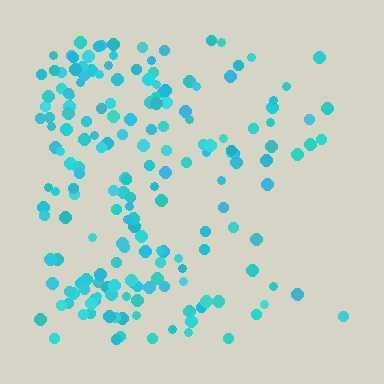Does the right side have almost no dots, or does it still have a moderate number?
Still a moderate number, just noticeably fewer than the left.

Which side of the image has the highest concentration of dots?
The left.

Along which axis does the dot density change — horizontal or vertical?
Horizontal.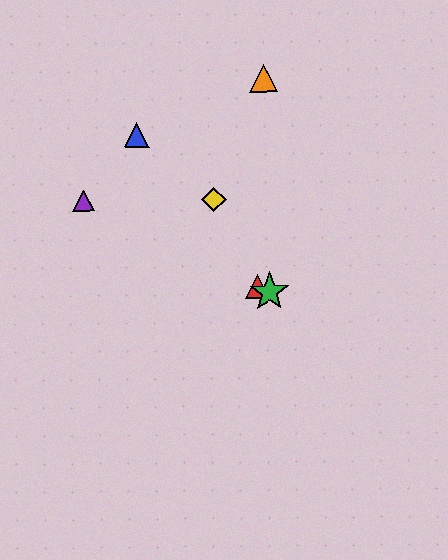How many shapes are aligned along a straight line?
3 shapes (the red triangle, the green star, the purple triangle) are aligned along a straight line.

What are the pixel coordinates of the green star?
The green star is at (270, 292).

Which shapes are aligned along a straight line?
The red triangle, the green star, the purple triangle are aligned along a straight line.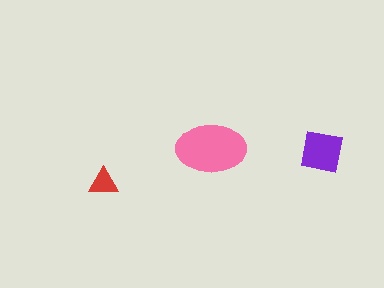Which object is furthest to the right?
The purple square is rightmost.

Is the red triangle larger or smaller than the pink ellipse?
Smaller.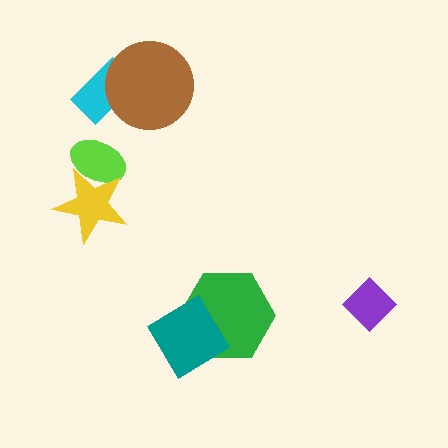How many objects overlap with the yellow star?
1 object overlaps with the yellow star.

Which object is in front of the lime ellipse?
The yellow star is in front of the lime ellipse.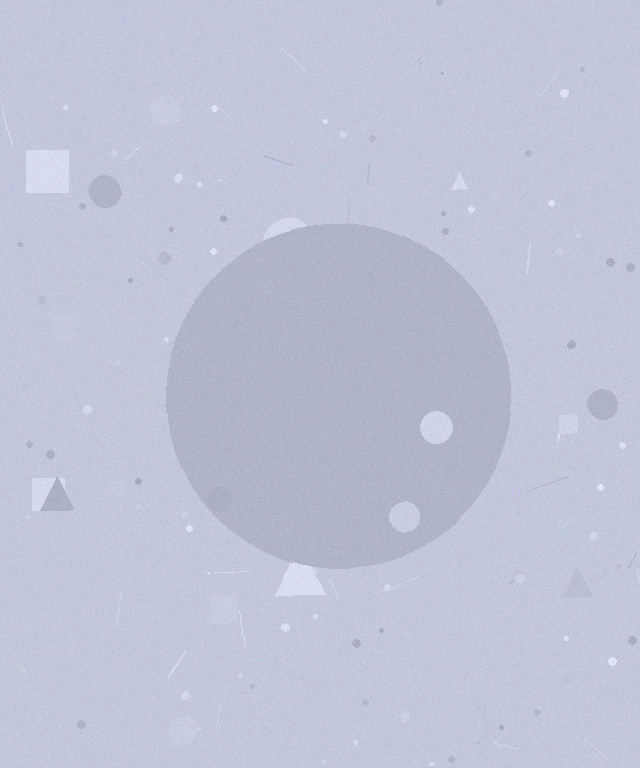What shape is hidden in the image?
A circle is hidden in the image.